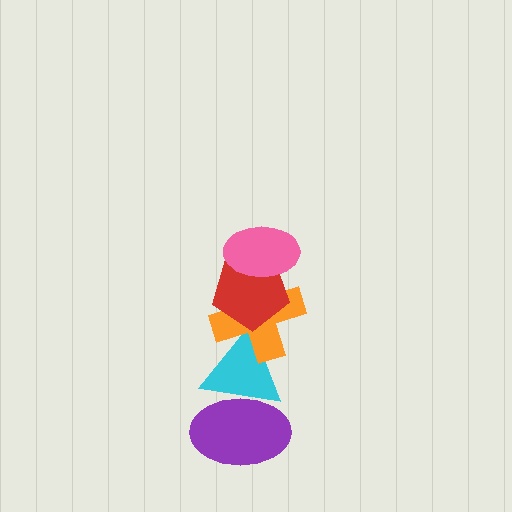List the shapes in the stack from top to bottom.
From top to bottom: the pink ellipse, the red pentagon, the orange cross, the cyan triangle, the purple ellipse.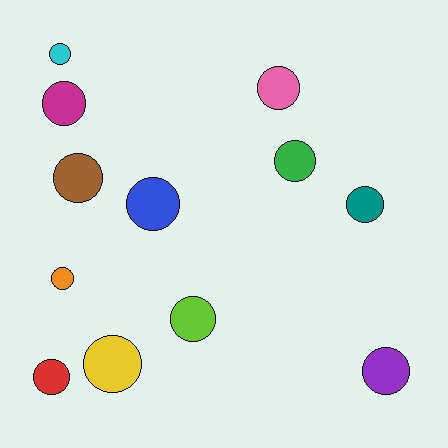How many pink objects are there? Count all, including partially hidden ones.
There is 1 pink object.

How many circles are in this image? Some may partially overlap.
There are 12 circles.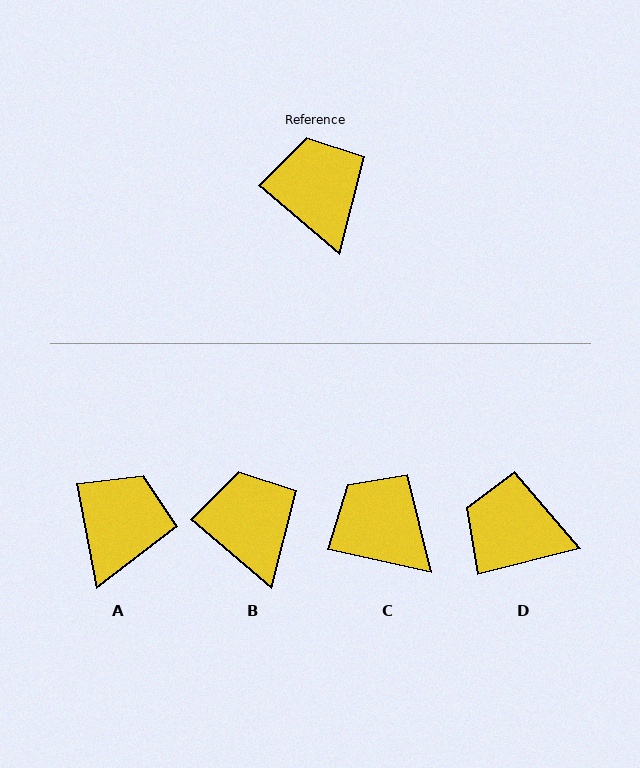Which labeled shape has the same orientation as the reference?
B.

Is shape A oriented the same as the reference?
No, it is off by about 38 degrees.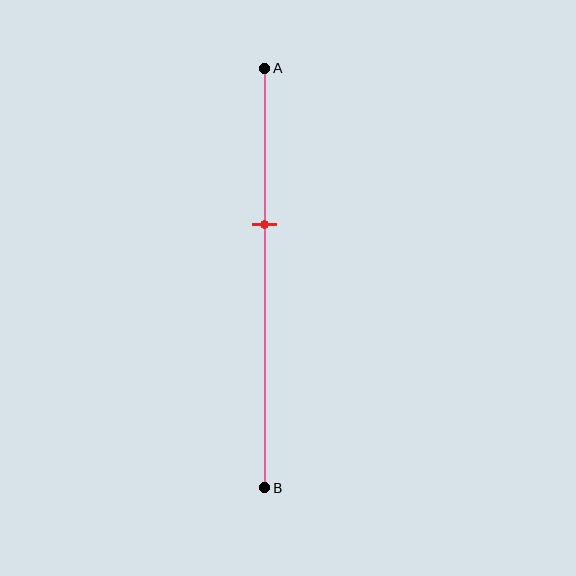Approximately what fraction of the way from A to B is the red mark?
The red mark is approximately 35% of the way from A to B.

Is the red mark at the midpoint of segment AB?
No, the mark is at about 35% from A, not at the 50% midpoint.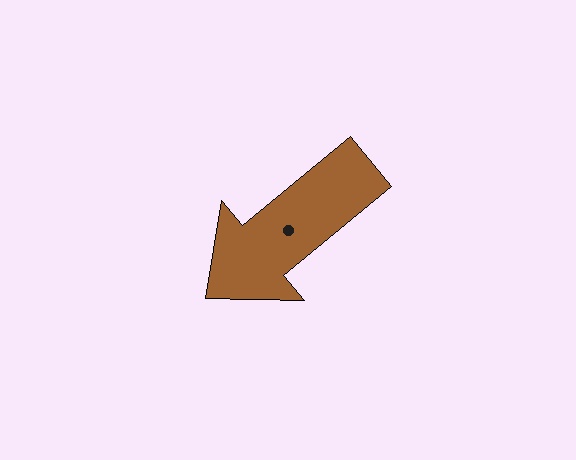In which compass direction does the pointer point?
Southwest.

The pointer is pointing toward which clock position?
Roughly 8 o'clock.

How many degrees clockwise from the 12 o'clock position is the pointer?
Approximately 230 degrees.